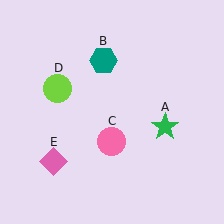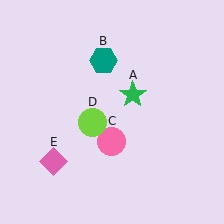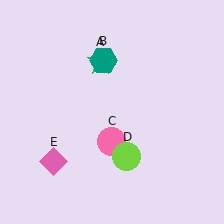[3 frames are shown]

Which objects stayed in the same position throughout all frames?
Teal hexagon (object B) and pink circle (object C) and pink diamond (object E) remained stationary.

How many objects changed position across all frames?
2 objects changed position: green star (object A), lime circle (object D).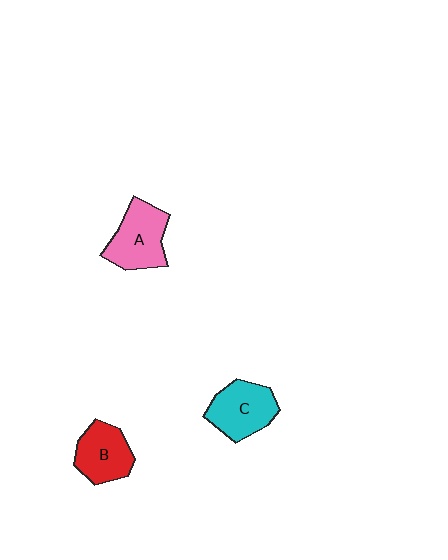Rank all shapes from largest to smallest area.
From largest to smallest: A (pink), C (cyan), B (red).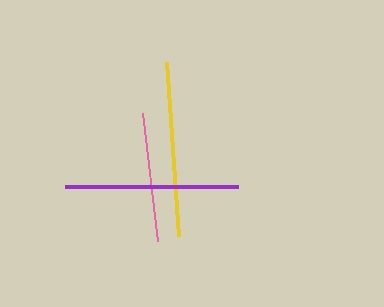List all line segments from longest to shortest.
From longest to shortest: yellow, purple, pink.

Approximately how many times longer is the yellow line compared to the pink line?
The yellow line is approximately 1.3 times the length of the pink line.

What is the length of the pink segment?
The pink segment is approximately 130 pixels long.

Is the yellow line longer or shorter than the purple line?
The yellow line is longer than the purple line.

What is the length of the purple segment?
The purple segment is approximately 173 pixels long.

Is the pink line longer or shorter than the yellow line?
The yellow line is longer than the pink line.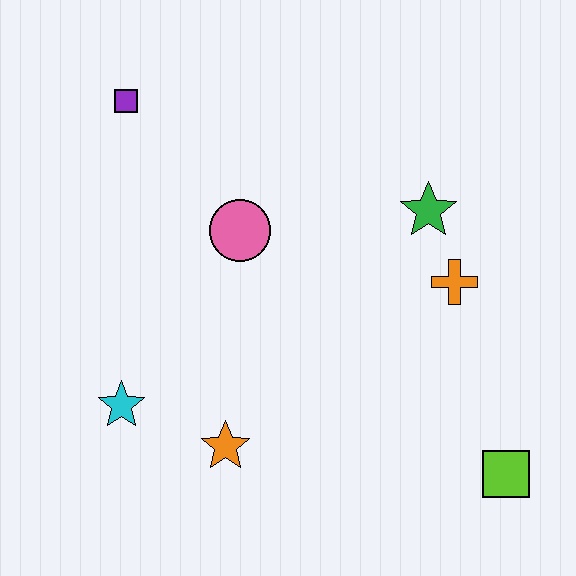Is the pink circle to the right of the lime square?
No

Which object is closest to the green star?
The orange cross is closest to the green star.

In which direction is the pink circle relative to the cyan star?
The pink circle is above the cyan star.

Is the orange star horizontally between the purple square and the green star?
Yes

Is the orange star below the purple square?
Yes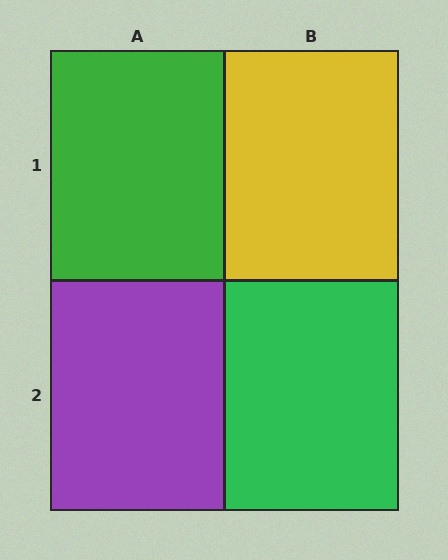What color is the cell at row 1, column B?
Yellow.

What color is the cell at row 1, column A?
Green.